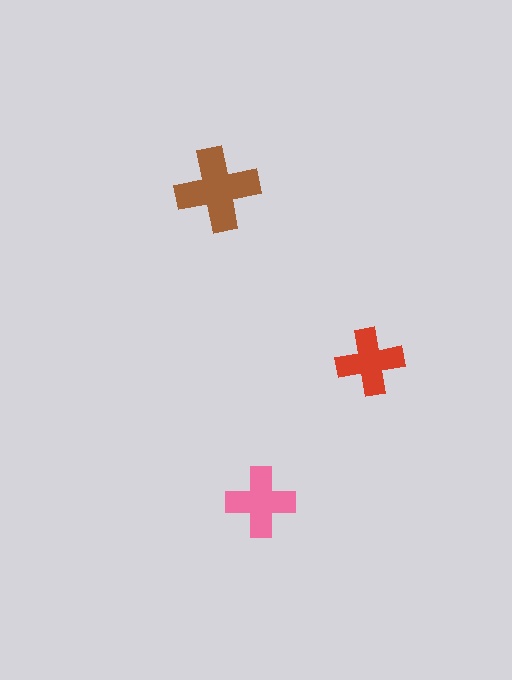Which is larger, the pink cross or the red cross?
The pink one.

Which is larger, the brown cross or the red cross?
The brown one.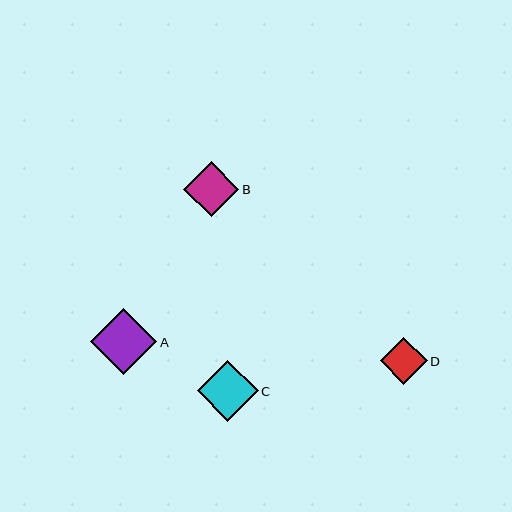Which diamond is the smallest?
Diamond D is the smallest with a size of approximately 47 pixels.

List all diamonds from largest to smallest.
From largest to smallest: A, C, B, D.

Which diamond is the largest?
Diamond A is the largest with a size of approximately 67 pixels.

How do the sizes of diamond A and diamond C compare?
Diamond A and diamond C are approximately the same size.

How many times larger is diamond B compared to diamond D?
Diamond B is approximately 1.2 times the size of diamond D.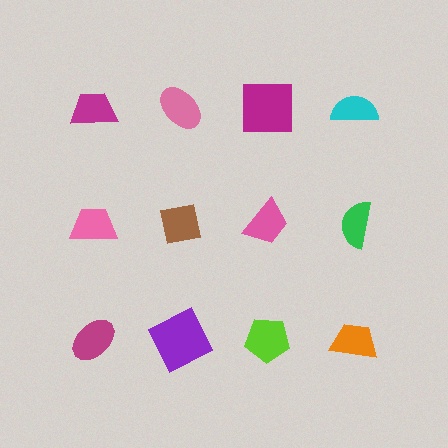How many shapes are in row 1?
4 shapes.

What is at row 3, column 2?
A purple square.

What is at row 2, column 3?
A pink trapezoid.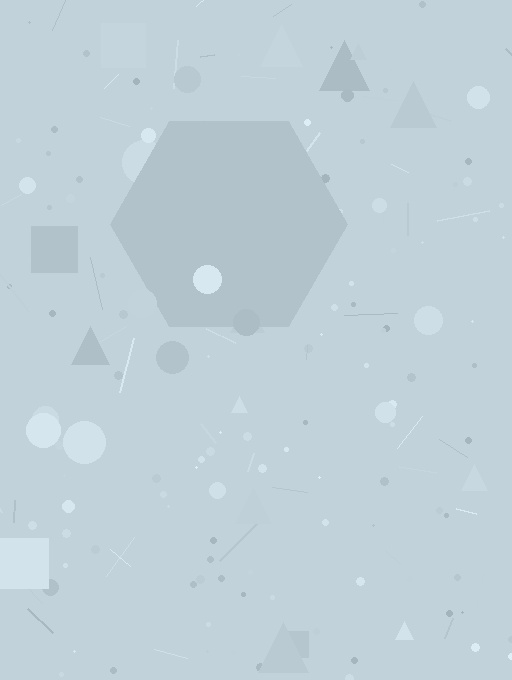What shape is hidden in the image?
A hexagon is hidden in the image.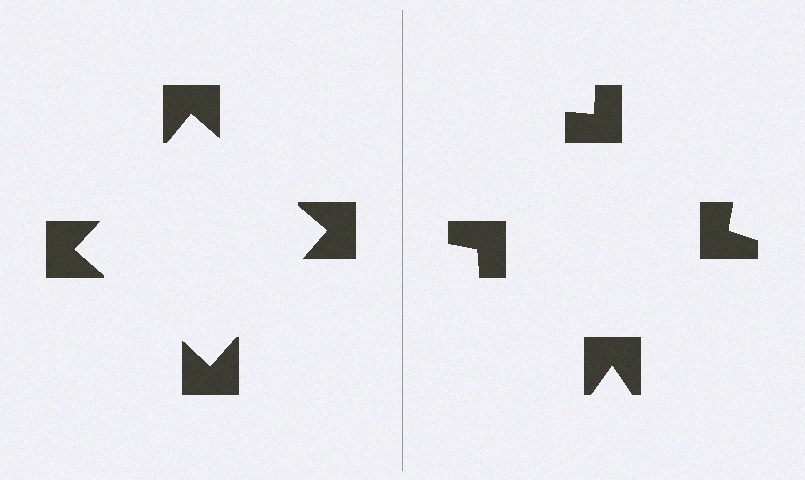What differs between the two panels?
The notched squares are positioned identically on both sides; only the wedge orientations differ. On the left they align to a square; on the right they are misaligned.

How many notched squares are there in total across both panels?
8 — 4 on each side.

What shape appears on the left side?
An illusory square.